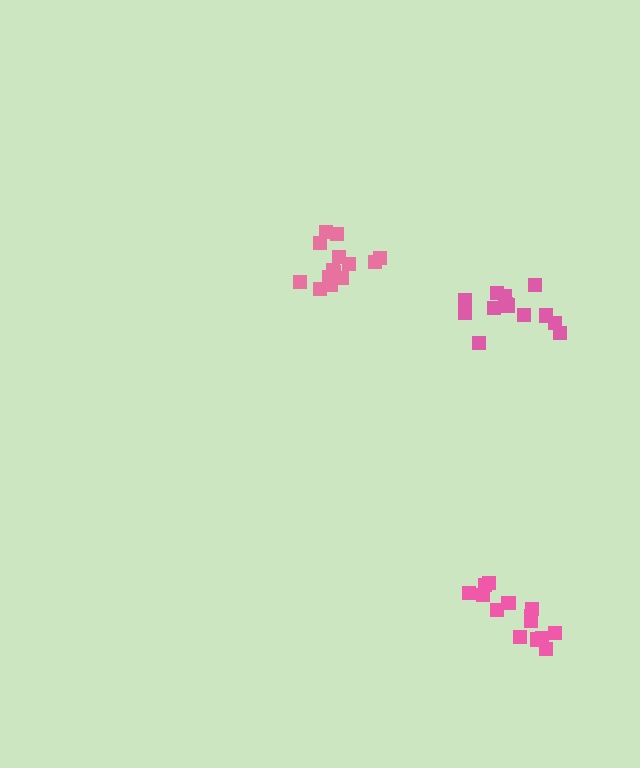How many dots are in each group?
Group 1: 15 dots, Group 2: 16 dots, Group 3: 13 dots (44 total).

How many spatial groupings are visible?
There are 3 spatial groupings.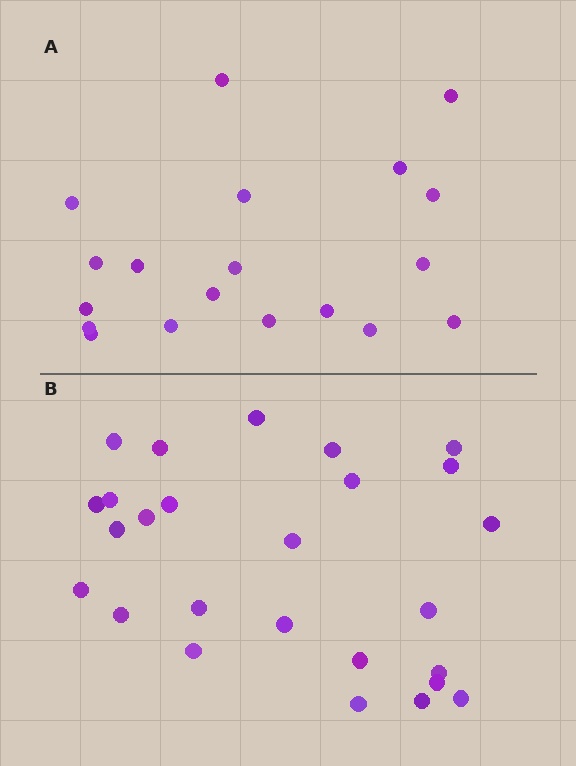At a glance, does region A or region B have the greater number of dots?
Region B (the bottom region) has more dots.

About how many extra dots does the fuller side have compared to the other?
Region B has roughly 8 or so more dots than region A.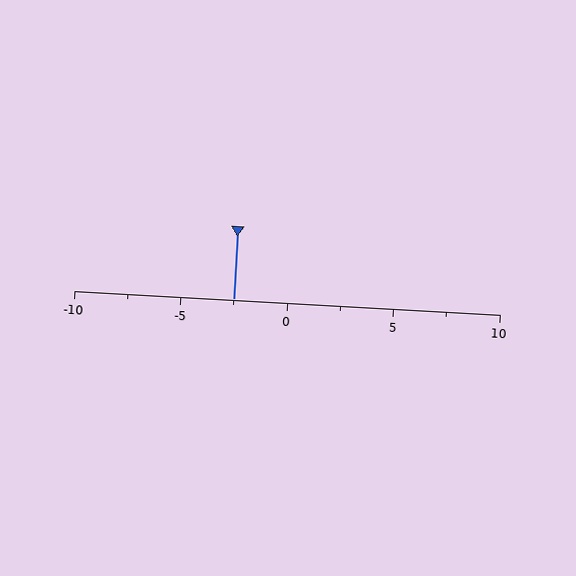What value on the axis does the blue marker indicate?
The marker indicates approximately -2.5.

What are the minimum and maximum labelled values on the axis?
The axis runs from -10 to 10.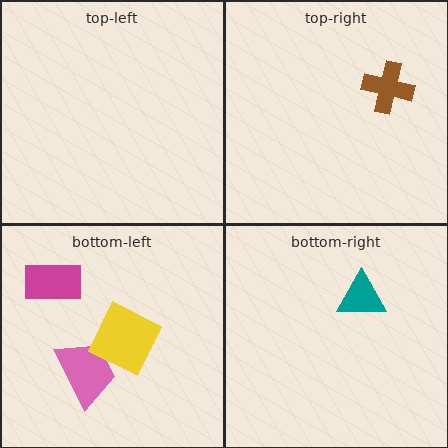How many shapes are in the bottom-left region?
3.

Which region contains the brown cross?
The top-right region.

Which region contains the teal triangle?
The bottom-right region.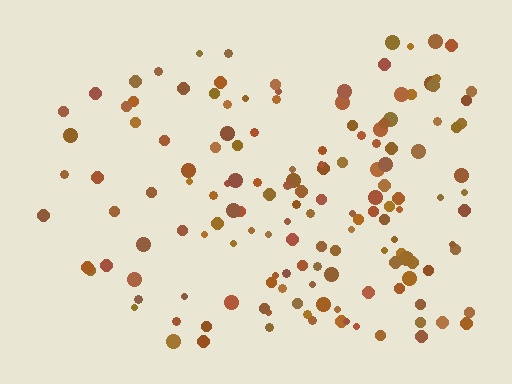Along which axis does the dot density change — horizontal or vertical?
Horizontal.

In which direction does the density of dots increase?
From left to right, with the right side densest.